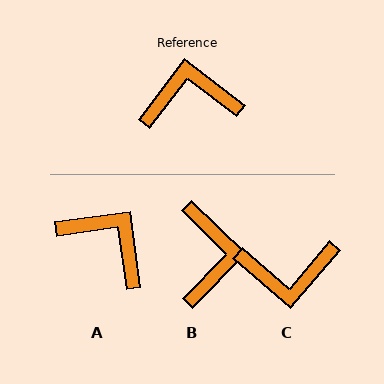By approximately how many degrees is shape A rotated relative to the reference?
Approximately 45 degrees clockwise.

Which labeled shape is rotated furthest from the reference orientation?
C, about 177 degrees away.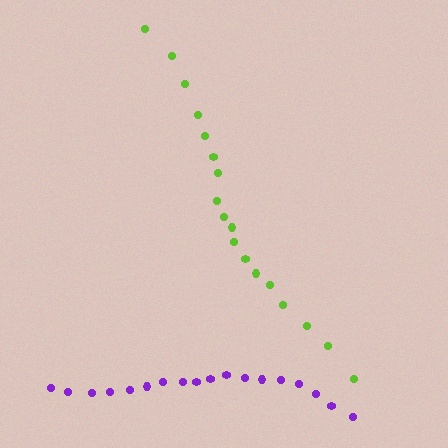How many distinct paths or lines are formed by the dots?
There are 2 distinct paths.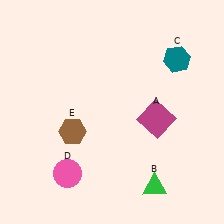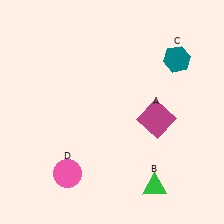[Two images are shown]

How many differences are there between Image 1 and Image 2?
There is 1 difference between the two images.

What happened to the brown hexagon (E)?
The brown hexagon (E) was removed in Image 2. It was in the bottom-left area of Image 1.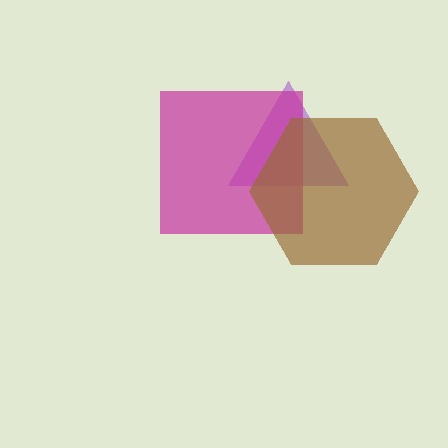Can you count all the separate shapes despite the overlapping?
Yes, there are 3 separate shapes.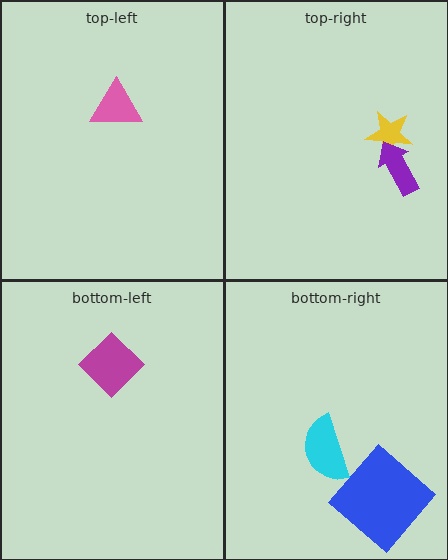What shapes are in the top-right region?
The yellow star, the purple arrow.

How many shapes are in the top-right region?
2.